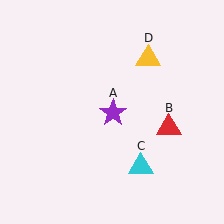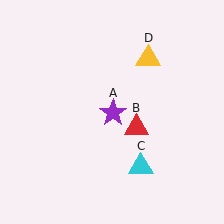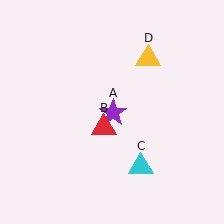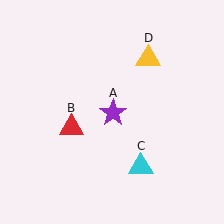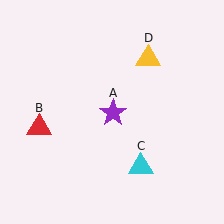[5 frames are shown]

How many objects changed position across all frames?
1 object changed position: red triangle (object B).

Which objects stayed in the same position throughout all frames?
Purple star (object A) and cyan triangle (object C) and yellow triangle (object D) remained stationary.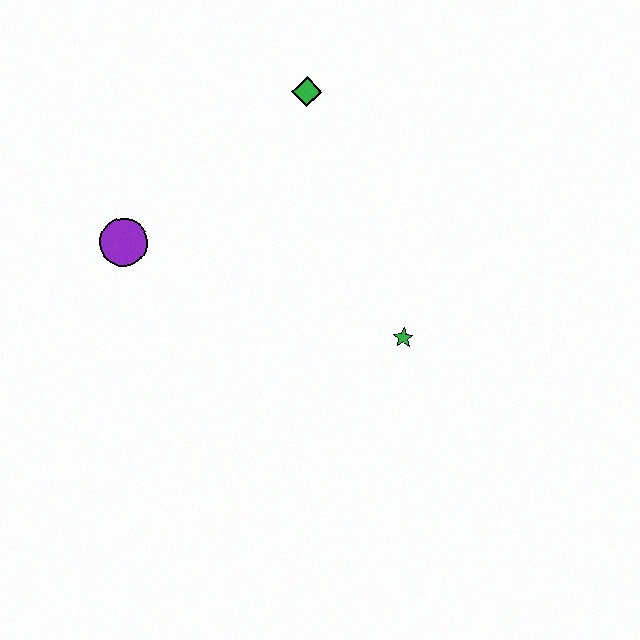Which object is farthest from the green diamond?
The green star is farthest from the green diamond.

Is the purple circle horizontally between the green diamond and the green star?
No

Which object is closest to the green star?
The green diamond is closest to the green star.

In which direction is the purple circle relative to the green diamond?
The purple circle is to the left of the green diamond.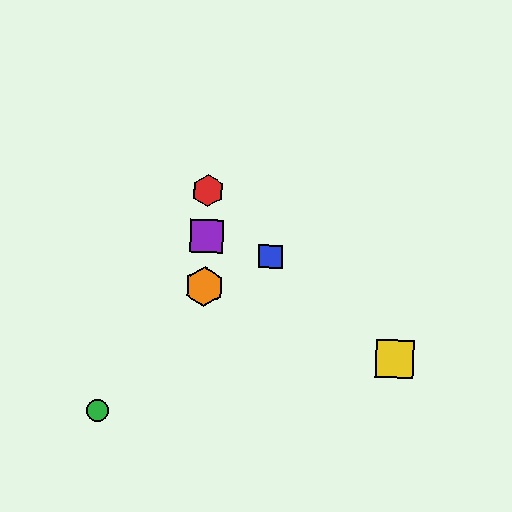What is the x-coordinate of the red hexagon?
The red hexagon is at x≈208.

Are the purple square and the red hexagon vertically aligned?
Yes, both are at x≈206.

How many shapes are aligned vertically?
3 shapes (the red hexagon, the purple square, the orange hexagon) are aligned vertically.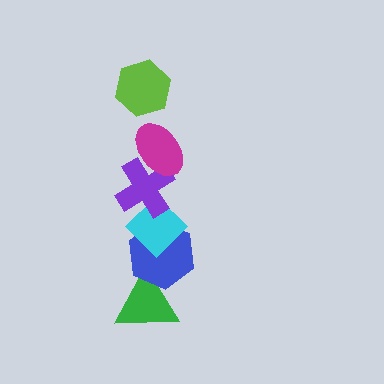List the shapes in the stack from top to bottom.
From top to bottom: the lime hexagon, the magenta ellipse, the purple cross, the cyan diamond, the blue hexagon, the green triangle.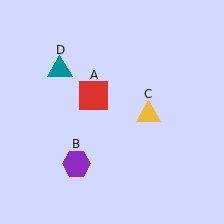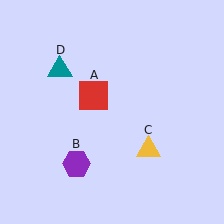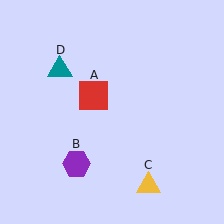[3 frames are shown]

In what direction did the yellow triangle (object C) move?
The yellow triangle (object C) moved down.